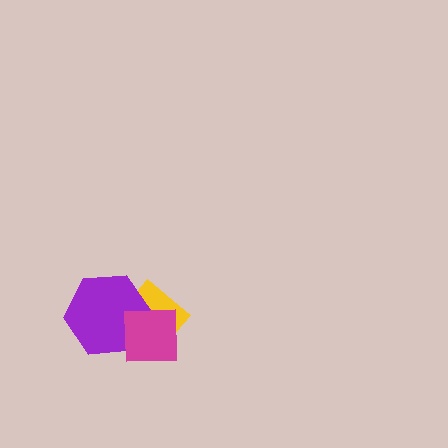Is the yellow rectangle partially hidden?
Yes, it is partially covered by another shape.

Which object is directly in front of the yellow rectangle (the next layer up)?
The purple hexagon is directly in front of the yellow rectangle.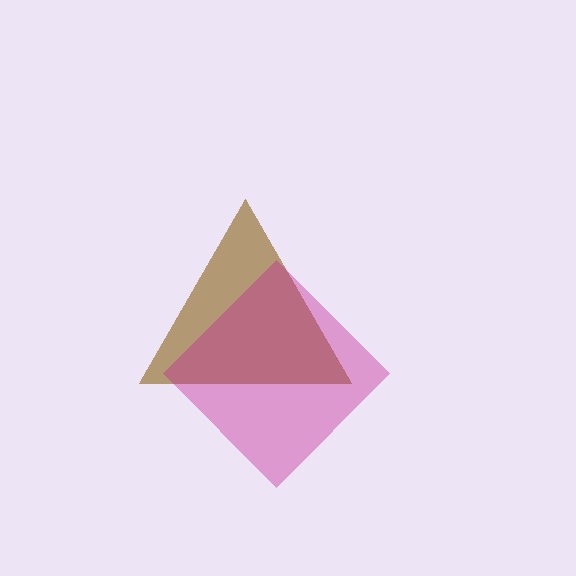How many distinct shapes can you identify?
There are 2 distinct shapes: a brown triangle, a magenta diamond.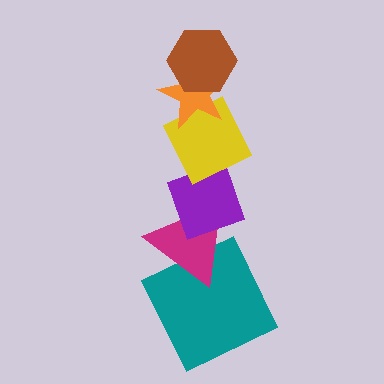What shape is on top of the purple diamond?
The yellow diamond is on top of the purple diamond.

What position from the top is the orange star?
The orange star is 2nd from the top.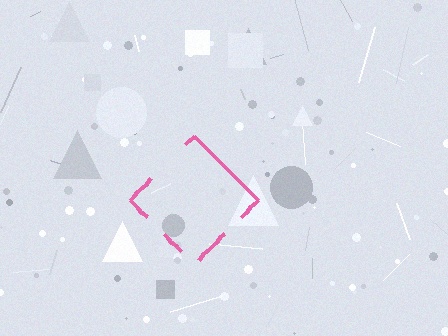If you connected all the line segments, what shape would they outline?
They would outline a diamond.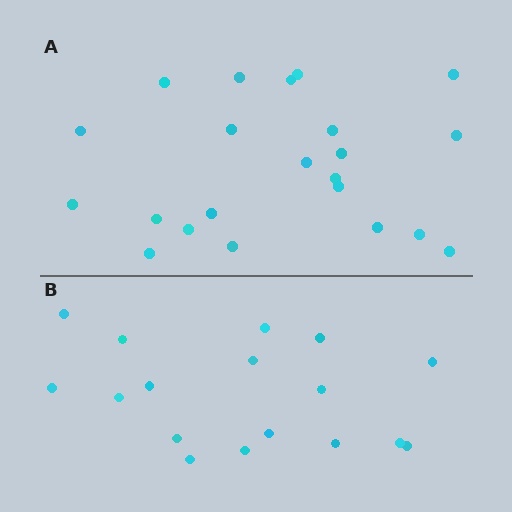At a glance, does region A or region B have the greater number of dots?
Region A (the top region) has more dots.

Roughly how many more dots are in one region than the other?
Region A has about 5 more dots than region B.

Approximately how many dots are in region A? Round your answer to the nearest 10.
About 20 dots. (The exact count is 22, which rounds to 20.)